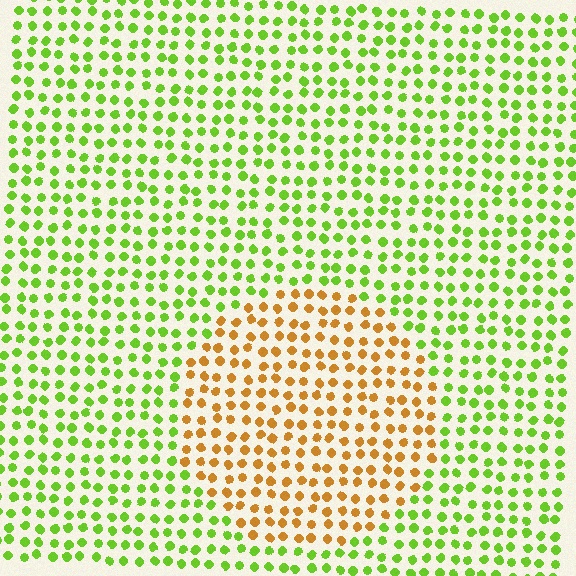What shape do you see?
I see a circle.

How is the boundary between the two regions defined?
The boundary is defined purely by a slight shift in hue (about 62 degrees). Spacing, size, and orientation are identical on both sides.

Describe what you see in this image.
The image is filled with small lime elements in a uniform arrangement. A circle-shaped region is visible where the elements are tinted to a slightly different hue, forming a subtle color boundary.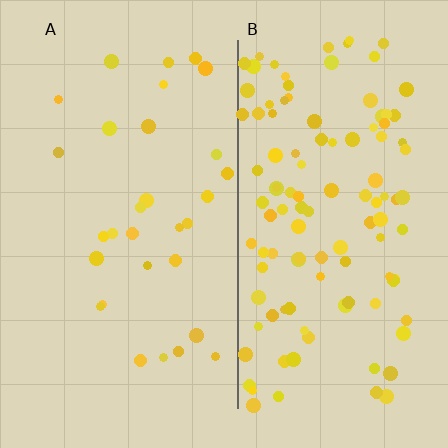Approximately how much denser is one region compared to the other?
Approximately 3.8× — region B over region A.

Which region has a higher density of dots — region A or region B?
B (the right).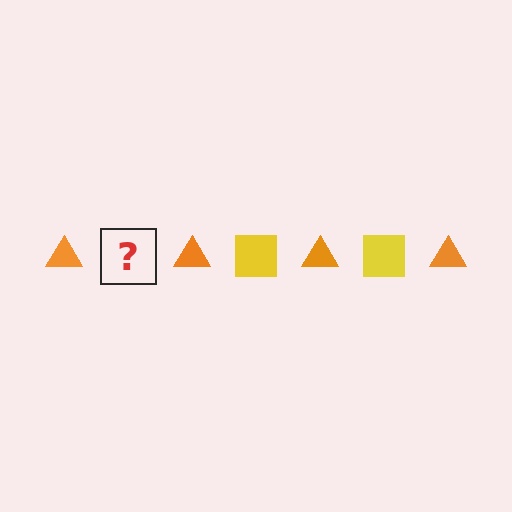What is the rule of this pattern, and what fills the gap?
The rule is that the pattern alternates between orange triangle and yellow square. The gap should be filled with a yellow square.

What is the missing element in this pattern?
The missing element is a yellow square.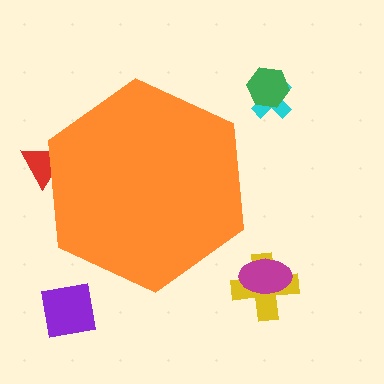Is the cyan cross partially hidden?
No, the cyan cross is fully visible.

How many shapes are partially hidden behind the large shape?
1 shape is partially hidden.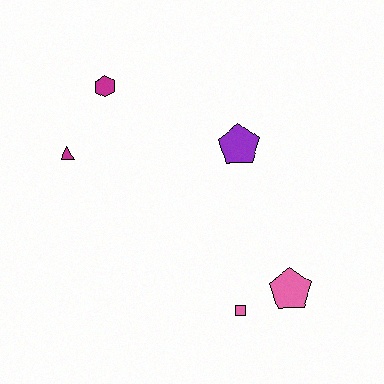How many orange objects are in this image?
There are no orange objects.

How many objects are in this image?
There are 5 objects.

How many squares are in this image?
There is 1 square.